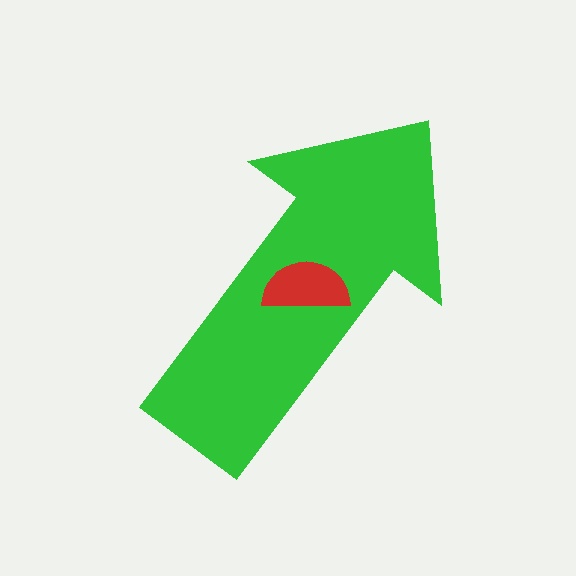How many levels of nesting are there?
2.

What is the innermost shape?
The red semicircle.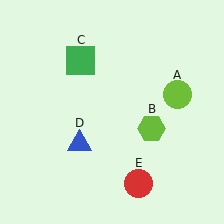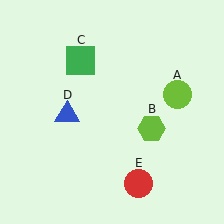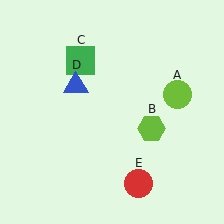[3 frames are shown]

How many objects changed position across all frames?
1 object changed position: blue triangle (object D).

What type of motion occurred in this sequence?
The blue triangle (object D) rotated clockwise around the center of the scene.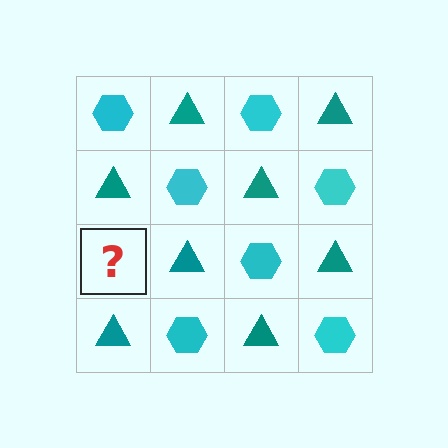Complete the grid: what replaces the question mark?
The question mark should be replaced with a cyan hexagon.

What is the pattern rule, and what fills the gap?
The rule is that it alternates cyan hexagon and teal triangle in a checkerboard pattern. The gap should be filled with a cyan hexagon.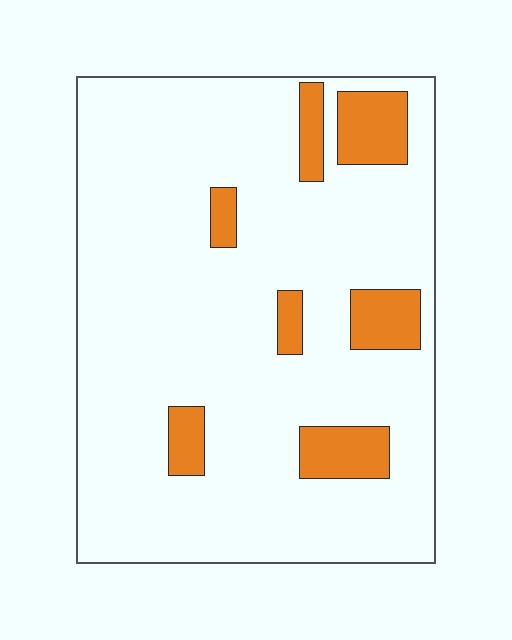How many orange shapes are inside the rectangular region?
7.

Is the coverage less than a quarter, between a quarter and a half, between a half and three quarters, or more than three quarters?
Less than a quarter.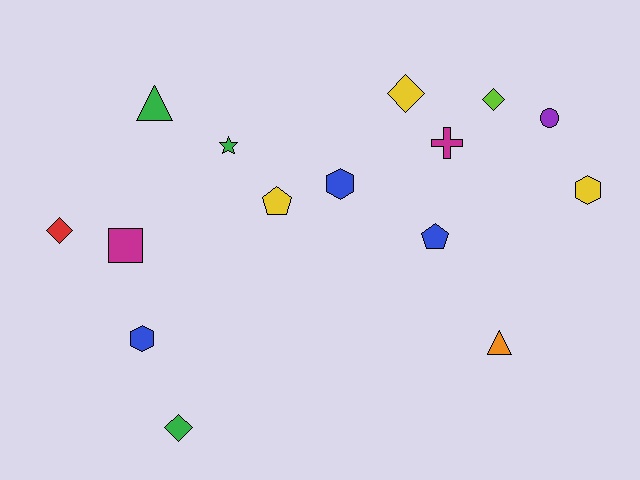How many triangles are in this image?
There are 2 triangles.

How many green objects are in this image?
There are 3 green objects.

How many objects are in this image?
There are 15 objects.